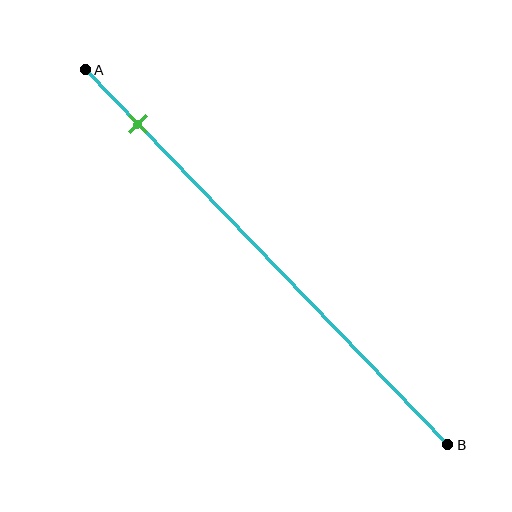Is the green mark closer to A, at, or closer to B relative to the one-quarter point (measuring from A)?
The green mark is closer to point A than the one-quarter point of segment AB.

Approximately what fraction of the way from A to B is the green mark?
The green mark is approximately 15% of the way from A to B.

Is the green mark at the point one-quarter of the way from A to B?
No, the mark is at about 15% from A, not at the 25% one-quarter point.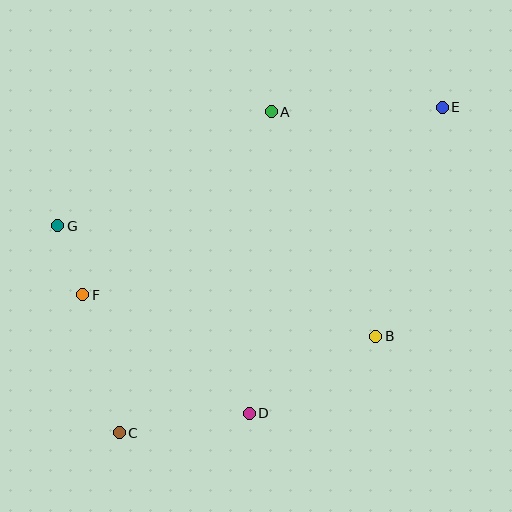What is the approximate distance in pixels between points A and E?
The distance between A and E is approximately 171 pixels.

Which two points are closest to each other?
Points F and G are closest to each other.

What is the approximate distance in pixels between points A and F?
The distance between A and F is approximately 263 pixels.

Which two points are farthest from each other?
Points C and E are farthest from each other.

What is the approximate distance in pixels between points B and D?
The distance between B and D is approximately 148 pixels.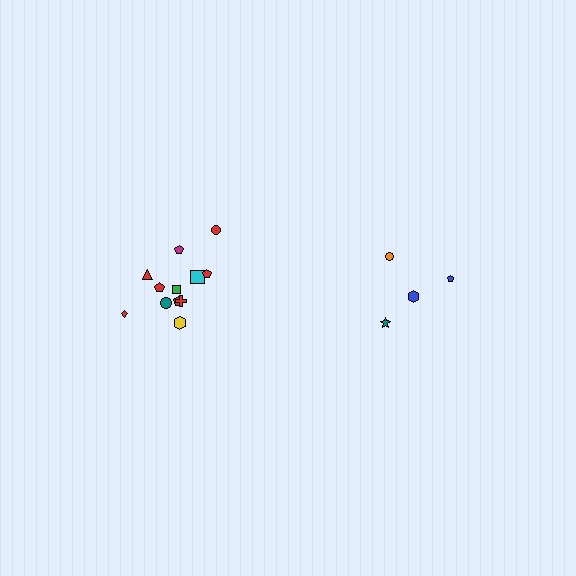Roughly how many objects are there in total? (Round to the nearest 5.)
Roughly 15 objects in total.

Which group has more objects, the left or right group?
The left group.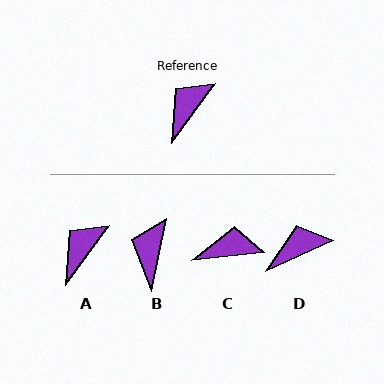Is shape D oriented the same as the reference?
No, it is off by about 29 degrees.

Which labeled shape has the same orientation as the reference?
A.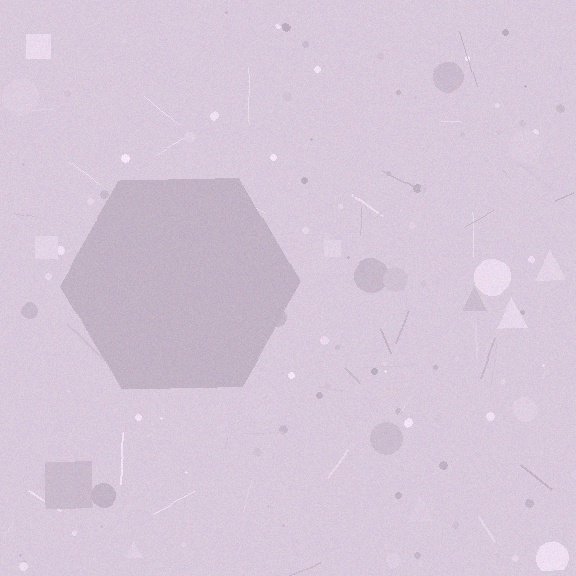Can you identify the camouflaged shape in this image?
The camouflaged shape is a hexagon.